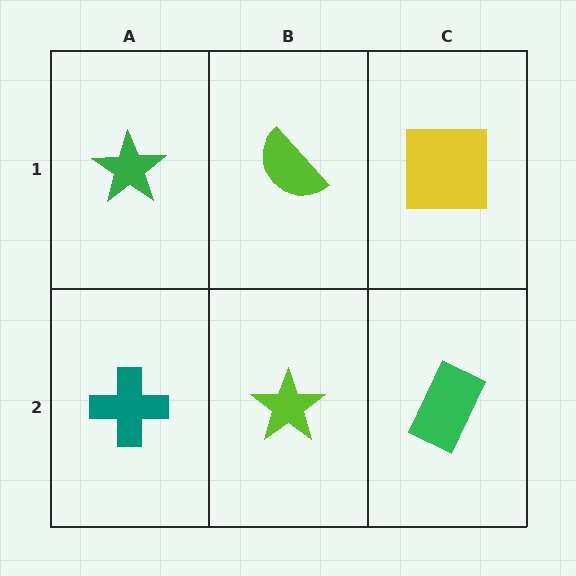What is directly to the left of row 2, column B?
A teal cross.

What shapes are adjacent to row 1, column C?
A green rectangle (row 2, column C), a lime semicircle (row 1, column B).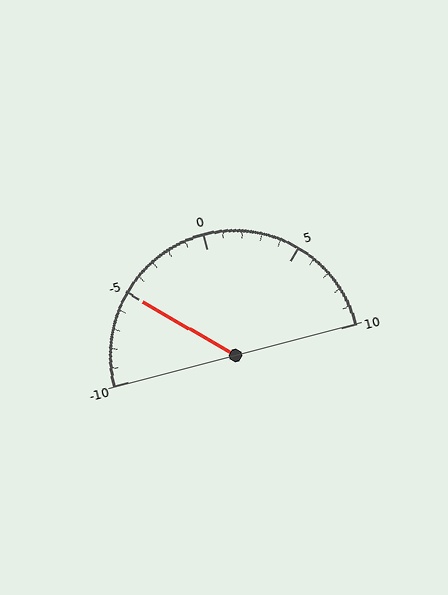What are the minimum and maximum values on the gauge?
The gauge ranges from -10 to 10.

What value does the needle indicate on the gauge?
The needle indicates approximately -5.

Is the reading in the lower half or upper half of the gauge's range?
The reading is in the lower half of the range (-10 to 10).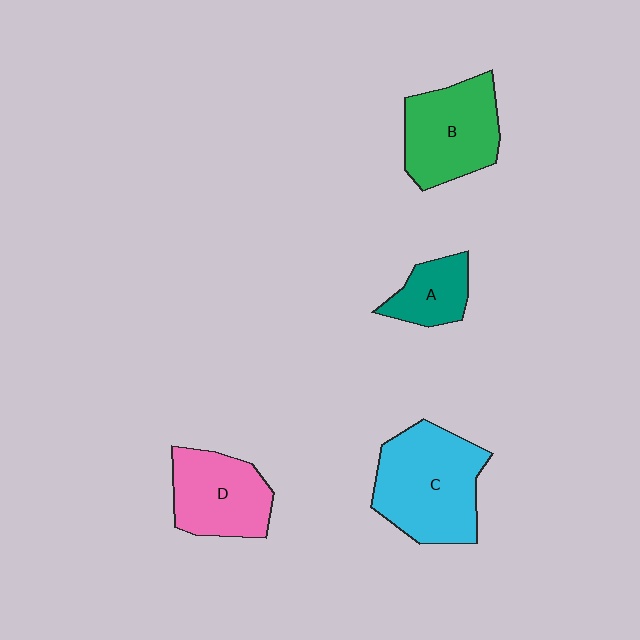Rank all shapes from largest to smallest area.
From largest to smallest: C (cyan), B (green), D (pink), A (teal).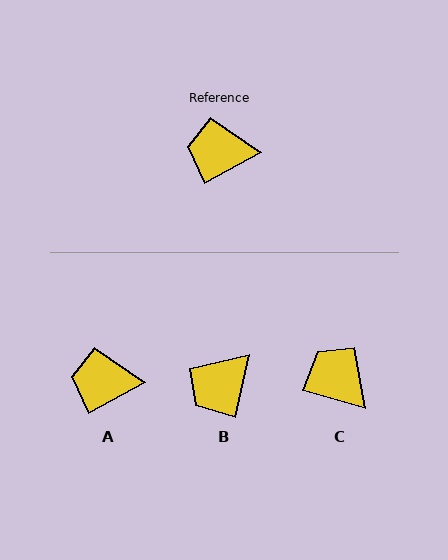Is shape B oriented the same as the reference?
No, it is off by about 49 degrees.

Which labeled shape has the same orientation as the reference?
A.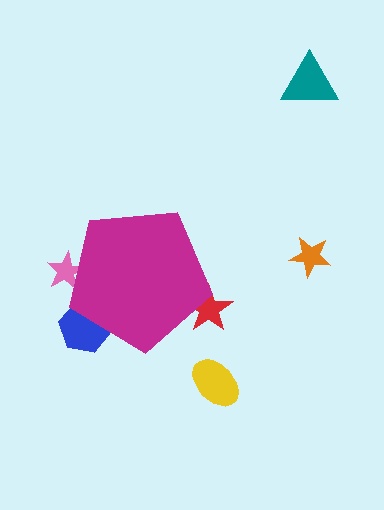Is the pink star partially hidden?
Yes, the pink star is partially hidden behind the magenta pentagon.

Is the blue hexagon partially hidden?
Yes, the blue hexagon is partially hidden behind the magenta pentagon.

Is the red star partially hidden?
Yes, the red star is partially hidden behind the magenta pentagon.